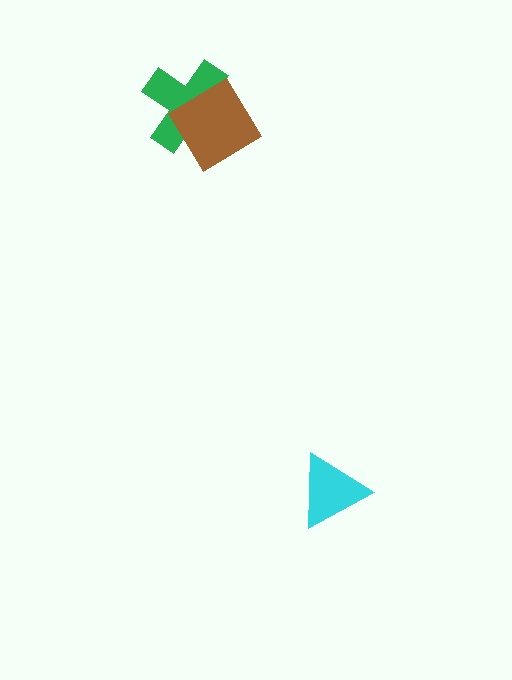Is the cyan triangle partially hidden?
No, no other shape covers it.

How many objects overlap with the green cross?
1 object overlaps with the green cross.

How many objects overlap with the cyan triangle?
0 objects overlap with the cyan triangle.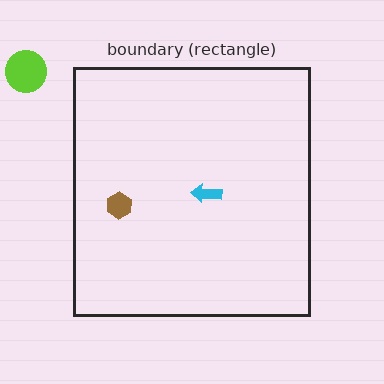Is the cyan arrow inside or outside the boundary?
Inside.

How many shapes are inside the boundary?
2 inside, 1 outside.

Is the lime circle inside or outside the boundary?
Outside.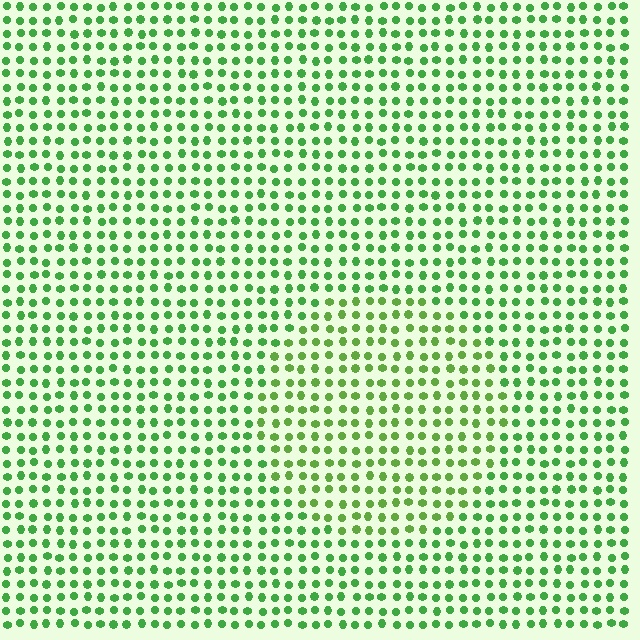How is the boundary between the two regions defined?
The boundary is defined purely by a slight shift in hue (about 20 degrees). Spacing, size, and orientation are identical on both sides.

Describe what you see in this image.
The image is filled with small green elements in a uniform arrangement. A circle-shaped region is visible where the elements are tinted to a slightly different hue, forming a subtle color boundary.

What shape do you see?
I see a circle.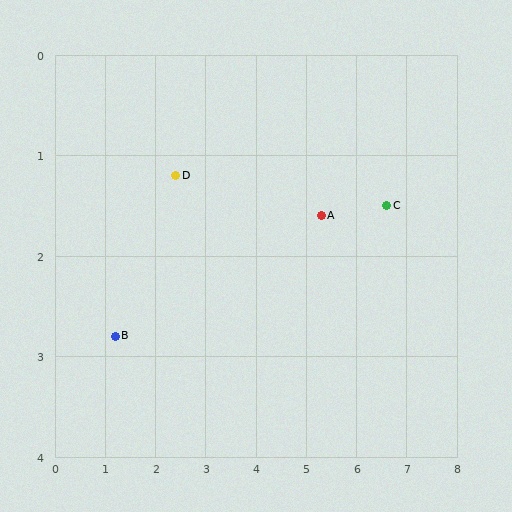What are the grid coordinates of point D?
Point D is at approximately (2.4, 1.2).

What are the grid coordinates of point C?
Point C is at approximately (6.6, 1.5).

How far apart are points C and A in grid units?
Points C and A are about 1.3 grid units apart.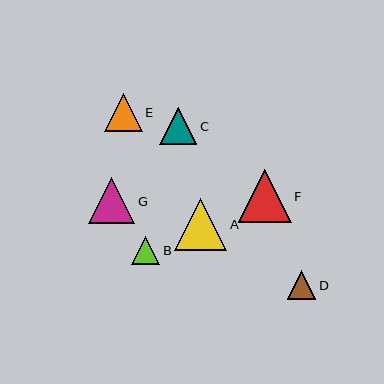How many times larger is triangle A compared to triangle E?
Triangle A is approximately 1.4 times the size of triangle E.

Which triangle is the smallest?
Triangle B is the smallest with a size of approximately 28 pixels.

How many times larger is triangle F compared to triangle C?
Triangle F is approximately 1.5 times the size of triangle C.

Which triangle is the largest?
Triangle F is the largest with a size of approximately 53 pixels.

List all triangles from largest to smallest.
From largest to smallest: F, A, G, E, C, D, B.